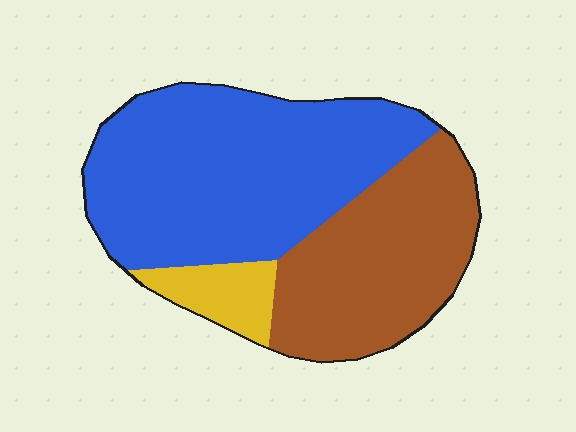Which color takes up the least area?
Yellow, at roughly 10%.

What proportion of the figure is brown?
Brown covers around 35% of the figure.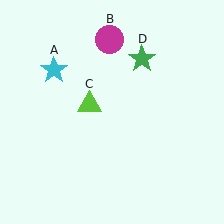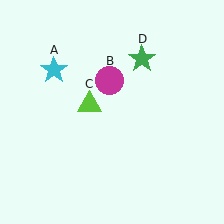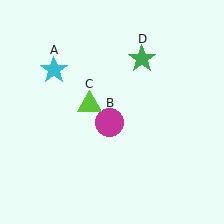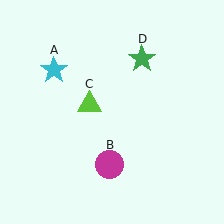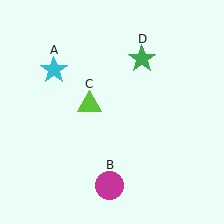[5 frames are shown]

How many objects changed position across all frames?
1 object changed position: magenta circle (object B).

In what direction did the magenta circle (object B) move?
The magenta circle (object B) moved down.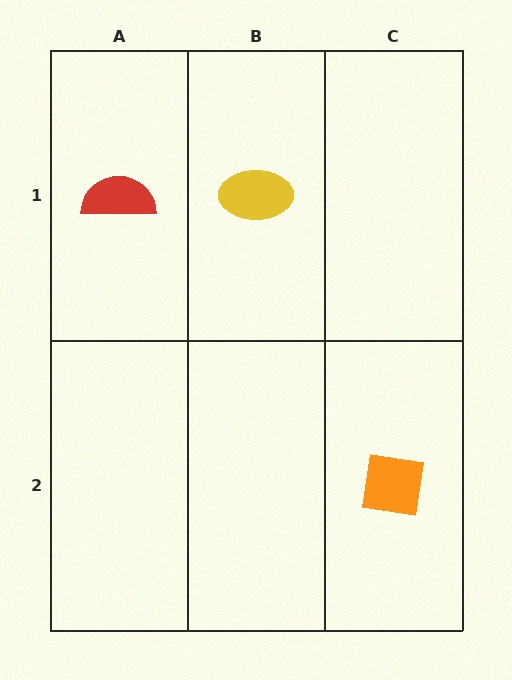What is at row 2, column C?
An orange square.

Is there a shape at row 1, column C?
No, that cell is empty.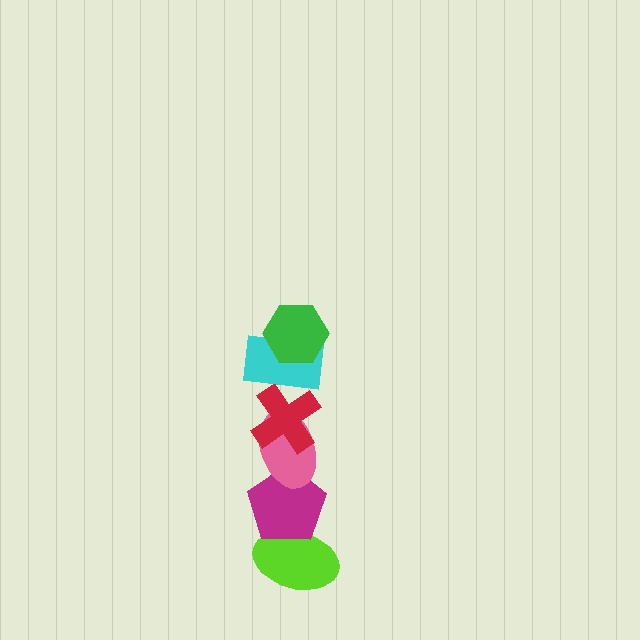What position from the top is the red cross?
The red cross is 3rd from the top.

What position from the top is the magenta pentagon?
The magenta pentagon is 5th from the top.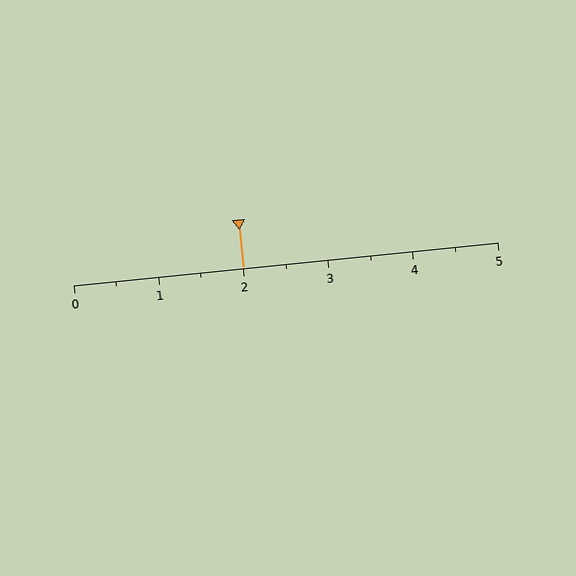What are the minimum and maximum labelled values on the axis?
The axis runs from 0 to 5.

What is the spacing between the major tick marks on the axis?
The major ticks are spaced 1 apart.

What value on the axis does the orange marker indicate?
The marker indicates approximately 2.